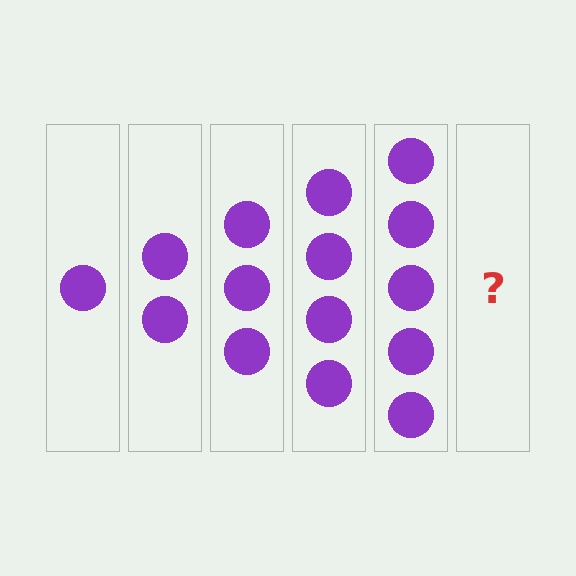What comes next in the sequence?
The next element should be 6 circles.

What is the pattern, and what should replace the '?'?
The pattern is that each step adds one more circle. The '?' should be 6 circles.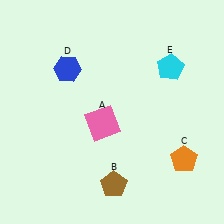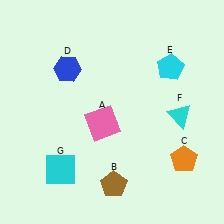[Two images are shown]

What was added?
A cyan triangle (F), a cyan square (G) were added in Image 2.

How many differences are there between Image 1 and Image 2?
There are 2 differences between the two images.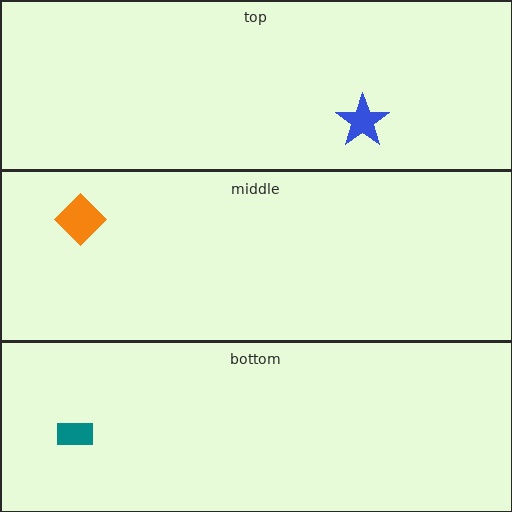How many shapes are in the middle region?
1.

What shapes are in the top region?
The blue star.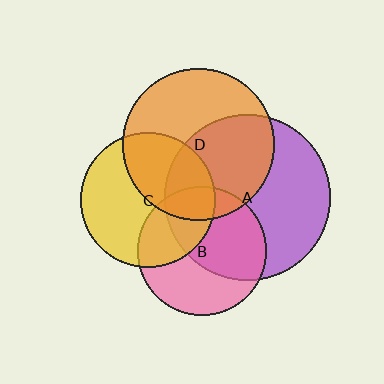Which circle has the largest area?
Circle A (purple).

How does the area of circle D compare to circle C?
Approximately 1.3 times.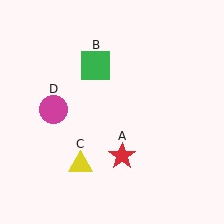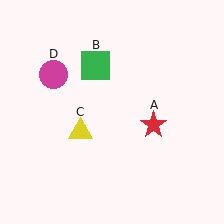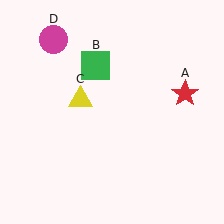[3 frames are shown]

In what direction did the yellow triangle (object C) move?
The yellow triangle (object C) moved up.